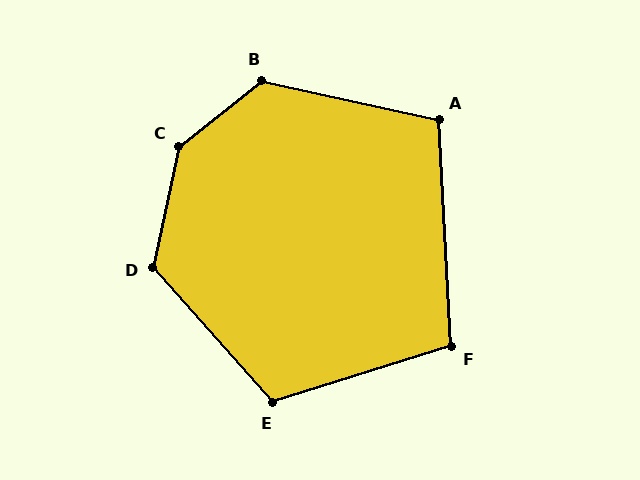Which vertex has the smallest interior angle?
F, at approximately 104 degrees.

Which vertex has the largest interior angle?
C, at approximately 140 degrees.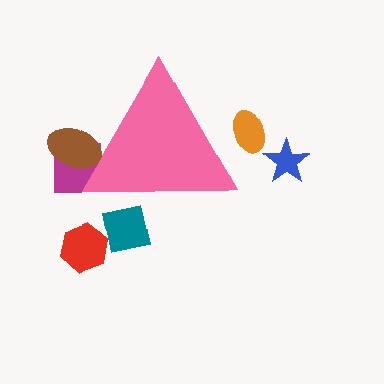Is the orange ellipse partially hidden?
Yes, the orange ellipse is partially hidden behind the pink triangle.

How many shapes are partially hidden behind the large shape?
4 shapes are partially hidden.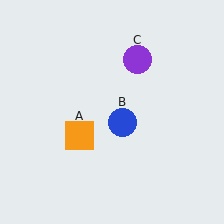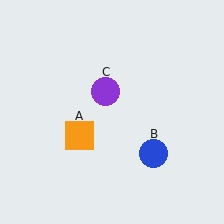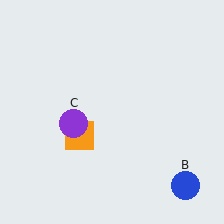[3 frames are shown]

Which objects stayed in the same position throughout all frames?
Orange square (object A) remained stationary.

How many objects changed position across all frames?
2 objects changed position: blue circle (object B), purple circle (object C).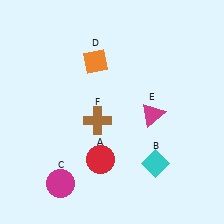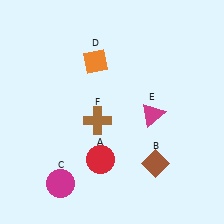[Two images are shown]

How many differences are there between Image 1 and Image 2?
There is 1 difference between the two images.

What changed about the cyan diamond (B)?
In Image 1, B is cyan. In Image 2, it changed to brown.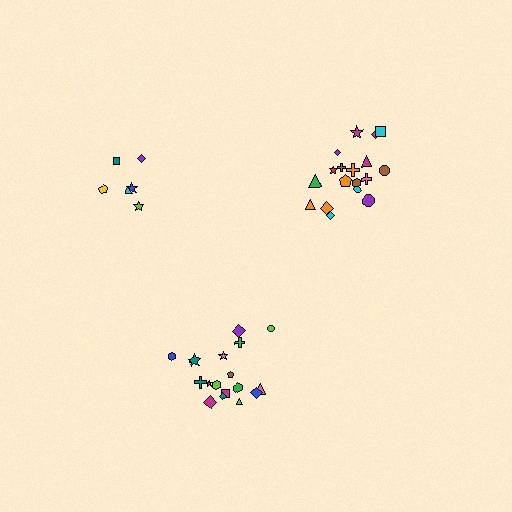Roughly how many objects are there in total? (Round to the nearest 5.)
Roughly 40 objects in total.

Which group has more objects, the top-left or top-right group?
The top-right group.